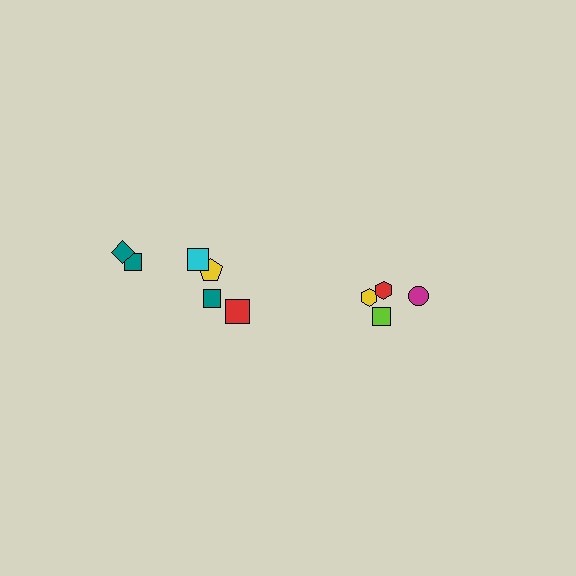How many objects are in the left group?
There are 6 objects.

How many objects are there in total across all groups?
There are 10 objects.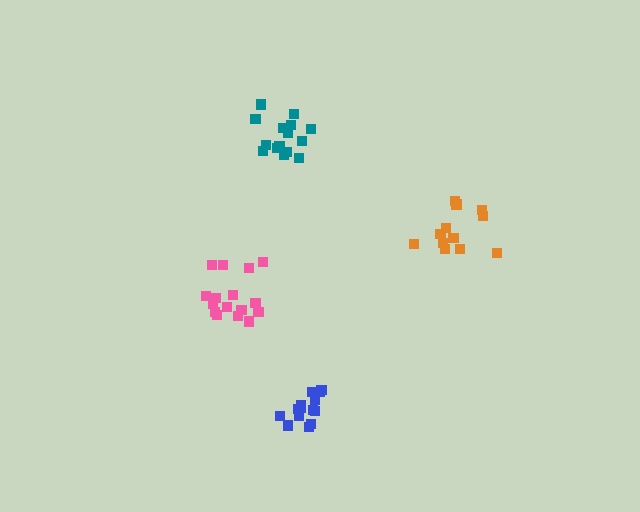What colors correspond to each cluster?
The clusters are colored: blue, teal, orange, pink.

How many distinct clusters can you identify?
There are 4 distinct clusters.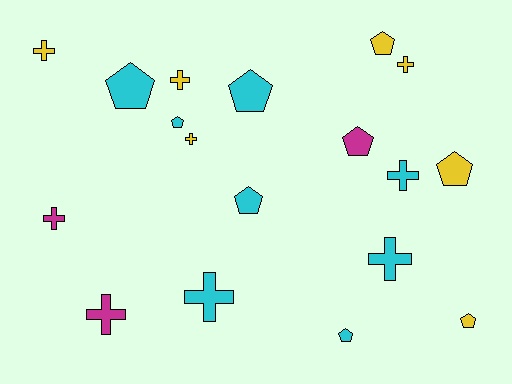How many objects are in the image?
There are 18 objects.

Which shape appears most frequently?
Pentagon, with 9 objects.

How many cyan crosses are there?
There are 3 cyan crosses.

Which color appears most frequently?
Cyan, with 8 objects.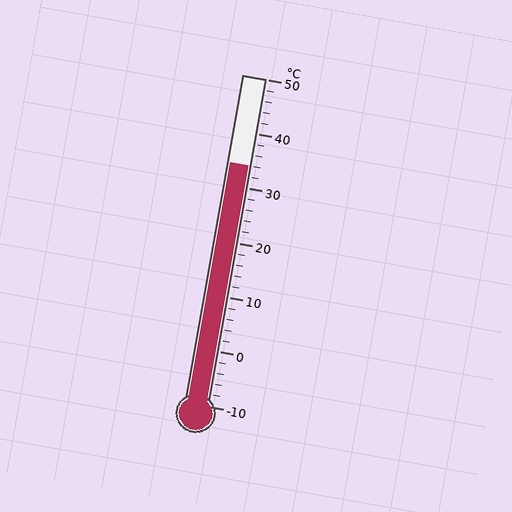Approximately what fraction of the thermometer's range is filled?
The thermometer is filled to approximately 75% of its range.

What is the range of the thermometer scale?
The thermometer scale ranges from -10°C to 50°C.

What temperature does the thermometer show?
The thermometer shows approximately 34°C.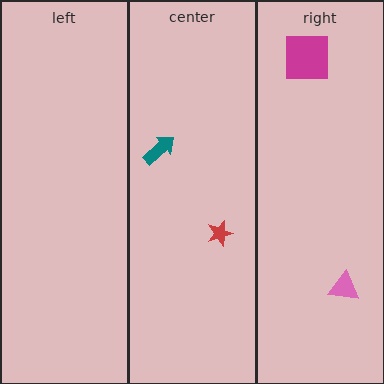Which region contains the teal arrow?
The center region.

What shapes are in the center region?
The red star, the teal arrow.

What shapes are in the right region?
The magenta square, the pink triangle.